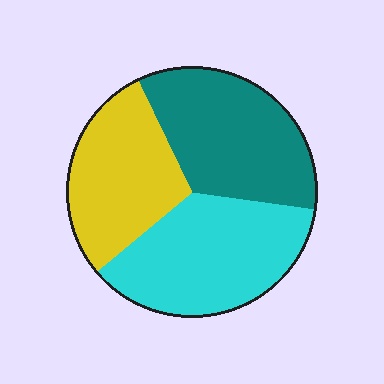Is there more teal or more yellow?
Teal.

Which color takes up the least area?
Yellow, at roughly 30%.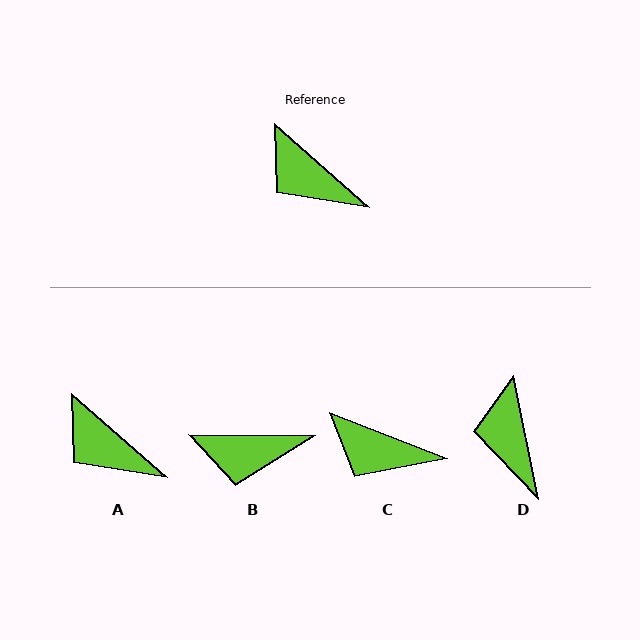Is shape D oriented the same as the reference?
No, it is off by about 37 degrees.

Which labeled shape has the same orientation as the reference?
A.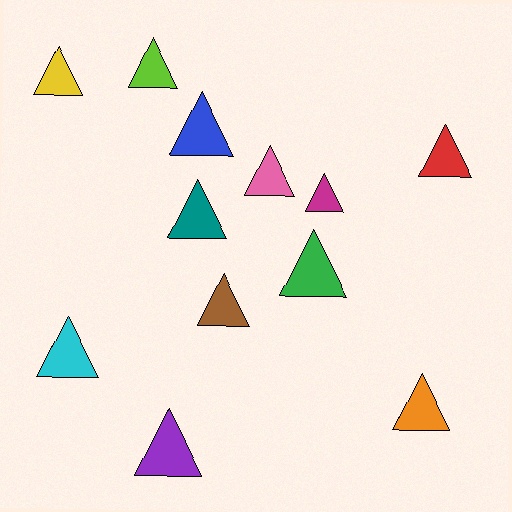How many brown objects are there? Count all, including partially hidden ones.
There is 1 brown object.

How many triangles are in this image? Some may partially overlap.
There are 12 triangles.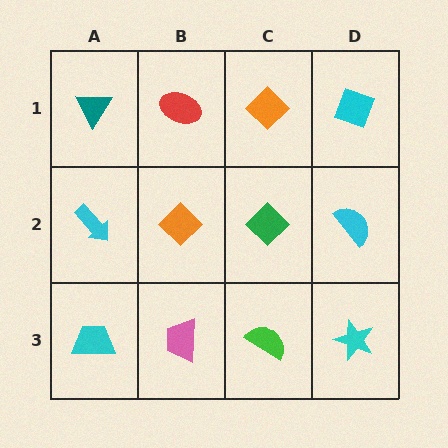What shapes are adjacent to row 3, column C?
A green diamond (row 2, column C), a pink trapezoid (row 3, column B), a cyan star (row 3, column D).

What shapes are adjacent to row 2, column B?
A red ellipse (row 1, column B), a pink trapezoid (row 3, column B), a cyan arrow (row 2, column A), a green diamond (row 2, column C).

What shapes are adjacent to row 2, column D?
A cyan diamond (row 1, column D), a cyan star (row 3, column D), a green diamond (row 2, column C).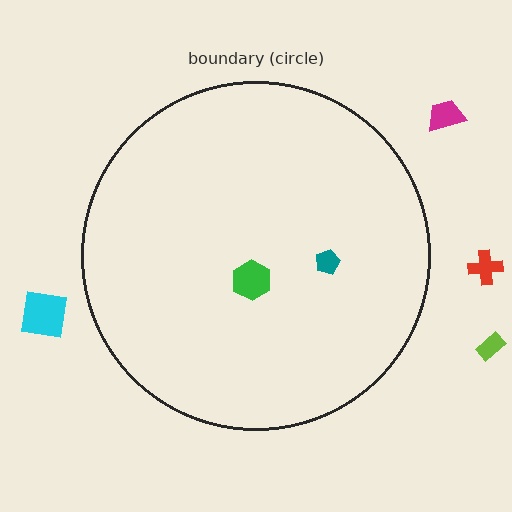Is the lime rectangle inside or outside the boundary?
Outside.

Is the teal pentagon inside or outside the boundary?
Inside.